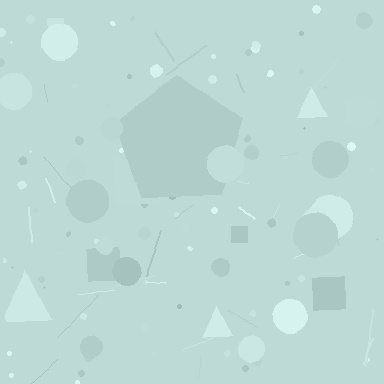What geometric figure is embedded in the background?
A pentagon is embedded in the background.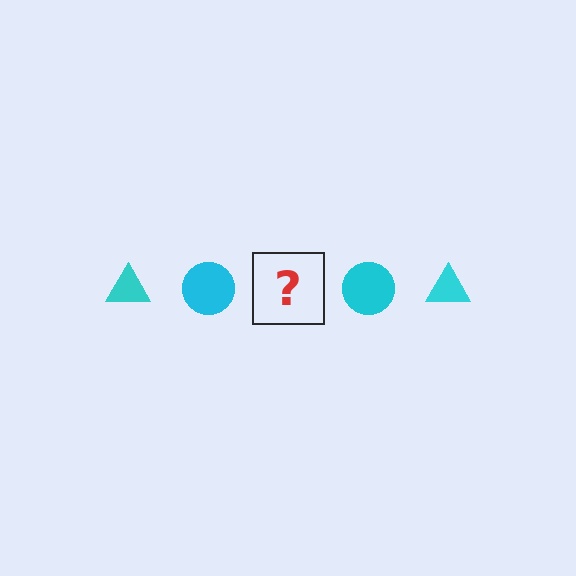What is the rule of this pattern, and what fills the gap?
The rule is that the pattern cycles through triangle, circle shapes in cyan. The gap should be filled with a cyan triangle.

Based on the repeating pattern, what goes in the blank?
The blank should be a cyan triangle.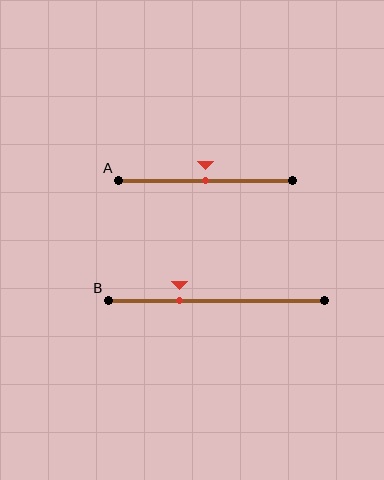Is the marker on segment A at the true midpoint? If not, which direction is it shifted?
Yes, the marker on segment A is at the true midpoint.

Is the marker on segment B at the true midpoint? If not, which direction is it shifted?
No, the marker on segment B is shifted to the left by about 17% of the segment length.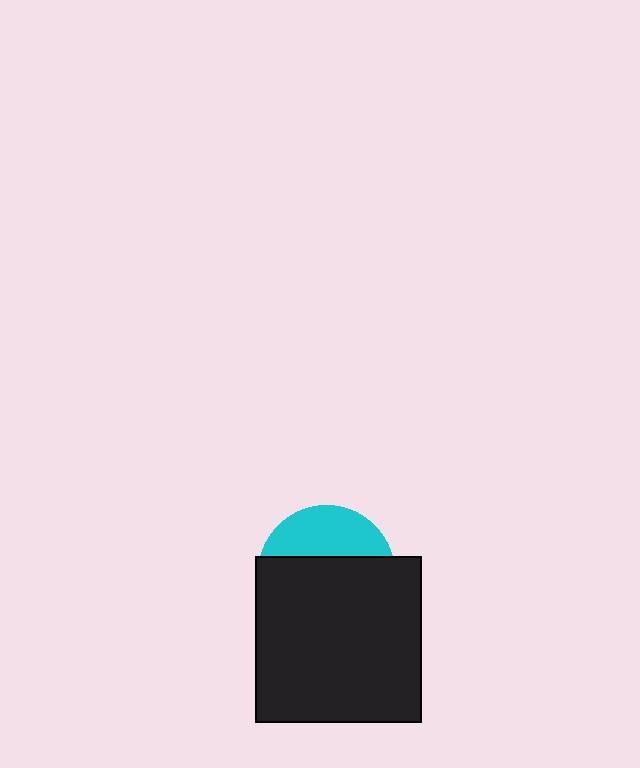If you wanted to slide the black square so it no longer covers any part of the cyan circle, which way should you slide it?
Slide it down — that is the most direct way to separate the two shapes.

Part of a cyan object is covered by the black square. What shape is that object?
It is a circle.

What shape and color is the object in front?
The object in front is a black square.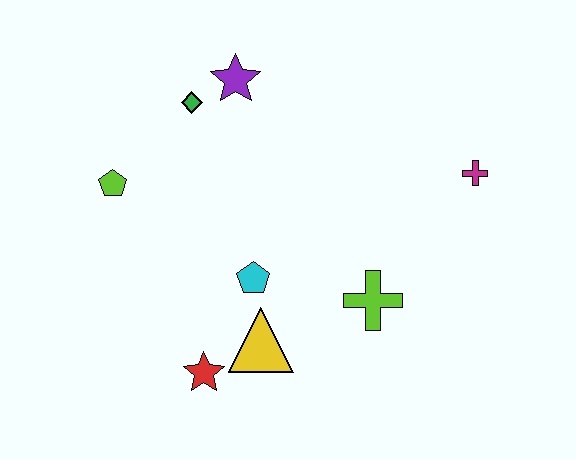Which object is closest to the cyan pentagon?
The yellow triangle is closest to the cyan pentagon.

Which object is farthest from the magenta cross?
The lime pentagon is farthest from the magenta cross.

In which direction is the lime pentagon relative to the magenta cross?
The lime pentagon is to the left of the magenta cross.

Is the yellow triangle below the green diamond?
Yes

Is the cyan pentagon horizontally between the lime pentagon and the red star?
No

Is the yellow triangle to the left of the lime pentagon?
No